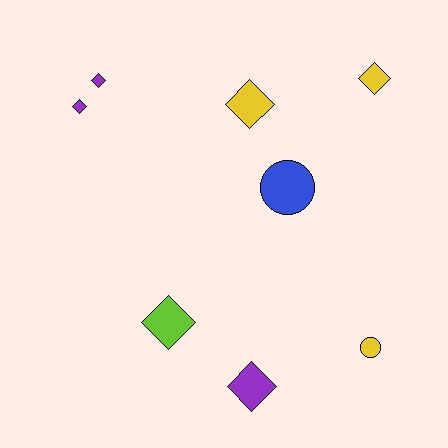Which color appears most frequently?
Yellow, with 3 objects.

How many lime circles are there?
There are no lime circles.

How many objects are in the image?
There are 8 objects.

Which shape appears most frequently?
Diamond, with 6 objects.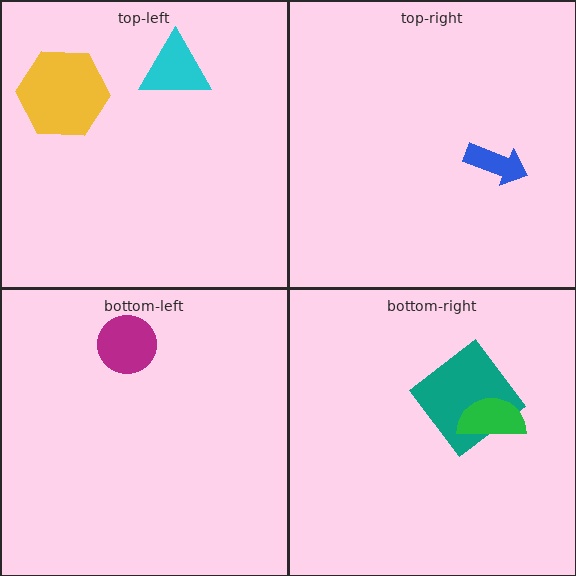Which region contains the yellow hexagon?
The top-left region.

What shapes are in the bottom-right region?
The teal diamond, the green semicircle.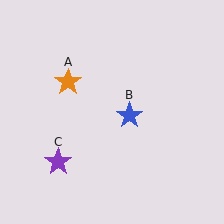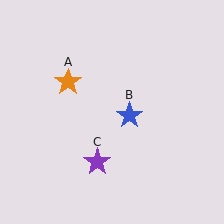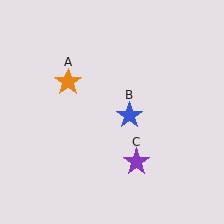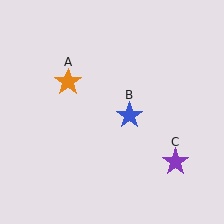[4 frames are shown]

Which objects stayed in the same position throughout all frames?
Orange star (object A) and blue star (object B) remained stationary.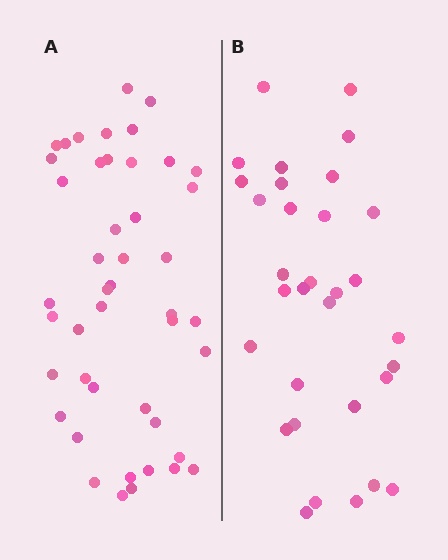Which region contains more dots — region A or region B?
Region A (the left region) has more dots.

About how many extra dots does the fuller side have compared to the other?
Region A has approximately 15 more dots than region B.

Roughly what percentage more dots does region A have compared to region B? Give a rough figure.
About 40% more.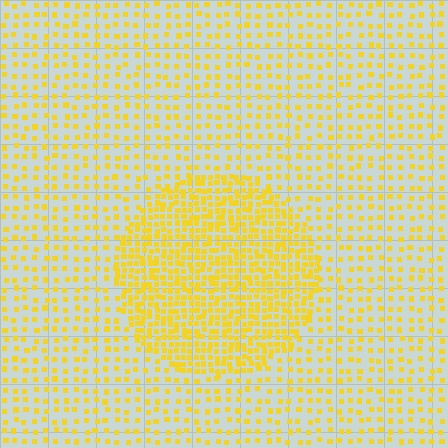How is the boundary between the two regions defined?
The boundary is defined by a change in element density (approximately 2.3x ratio). All elements are the same color, size, and shape.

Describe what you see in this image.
The image contains small yellow elements arranged at two different densities. A circle-shaped region is visible where the elements are more densely packed than the surrounding area.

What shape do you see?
I see a circle.